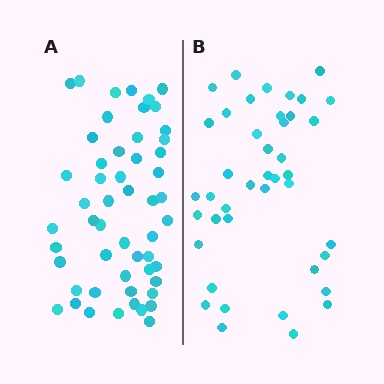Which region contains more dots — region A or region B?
Region A (the left region) has more dots.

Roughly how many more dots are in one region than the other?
Region A has roughly 12 or so more dots than region B.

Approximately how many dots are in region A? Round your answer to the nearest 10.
About 50 dots. (The exact count is 53, which rounds to 50.)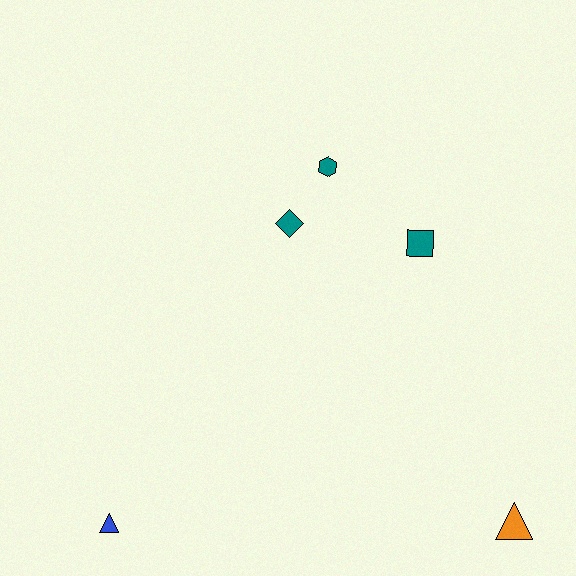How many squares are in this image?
There is 1 square.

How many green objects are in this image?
There are no green objects.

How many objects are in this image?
There are 5 objects.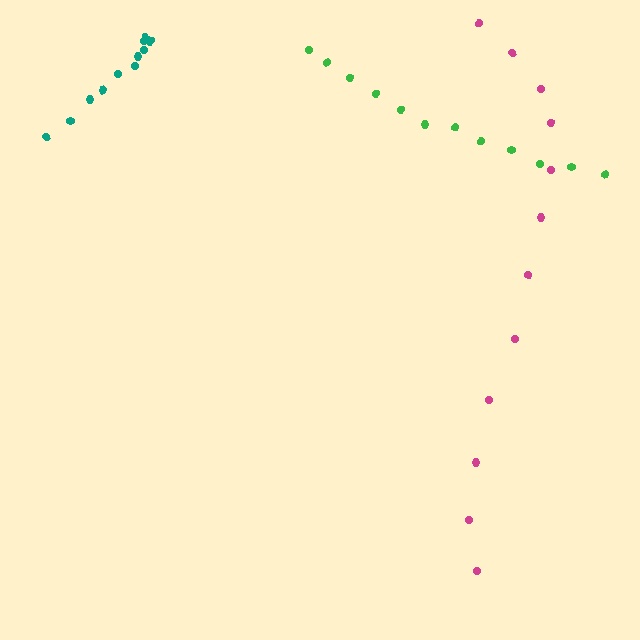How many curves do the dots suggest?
There are 3 distinct paths.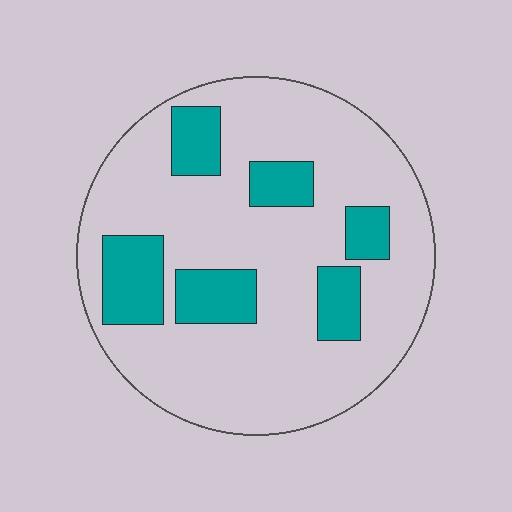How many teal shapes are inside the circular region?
6.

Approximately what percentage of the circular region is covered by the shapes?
Approximately 20%.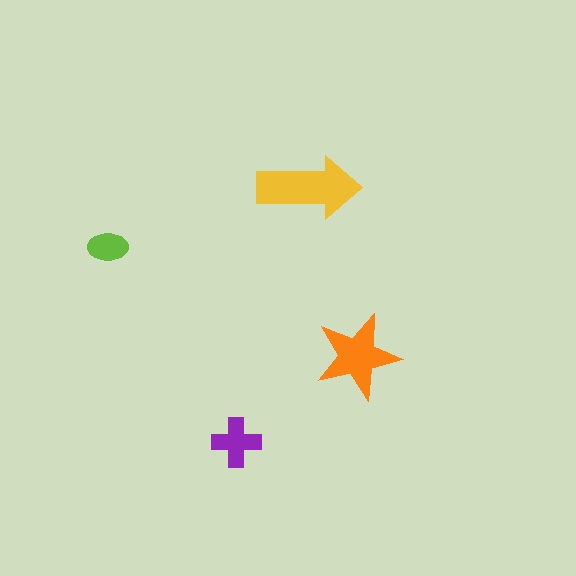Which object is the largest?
The yellow arrow.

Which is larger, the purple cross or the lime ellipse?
The purple cross.